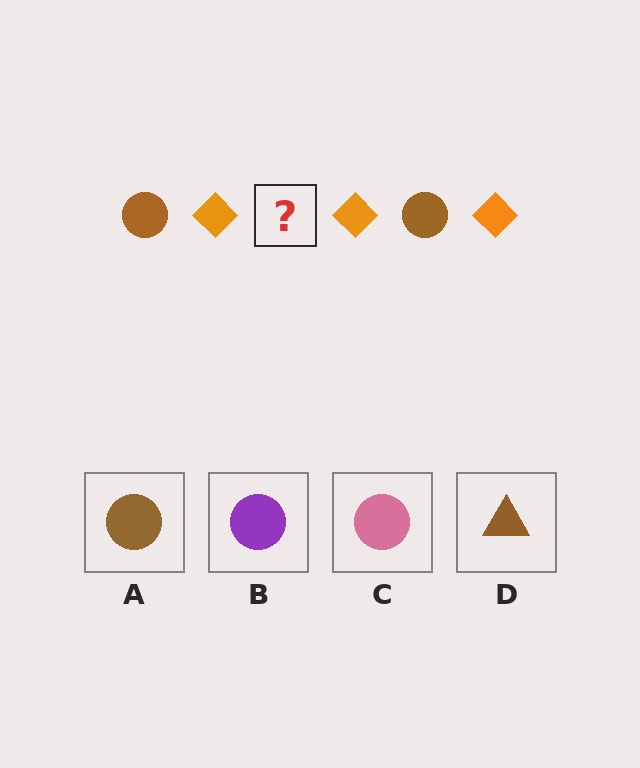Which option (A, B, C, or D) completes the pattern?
A.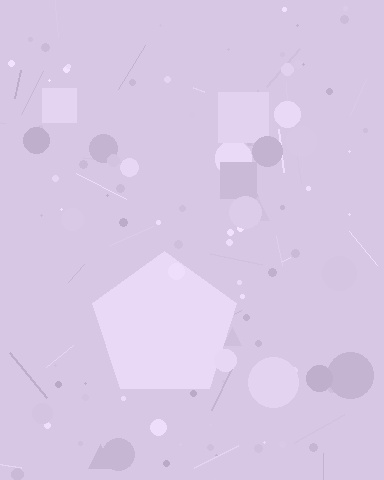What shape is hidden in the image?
A pentagon is hidden in the image.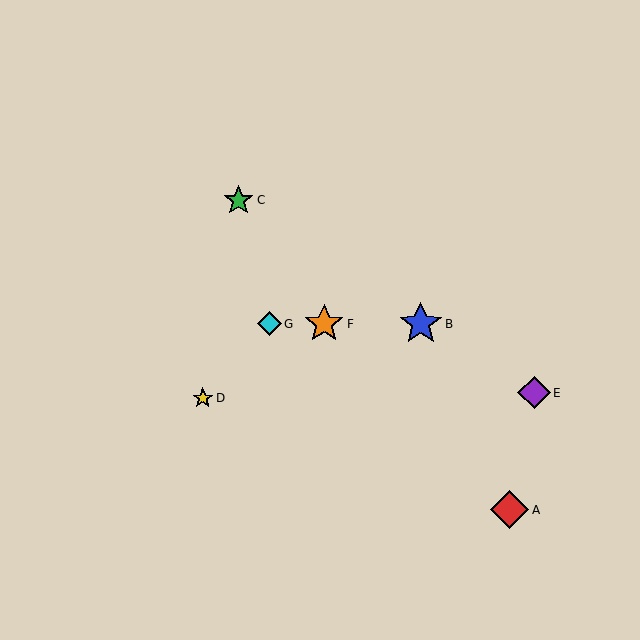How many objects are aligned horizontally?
3 objects (B, F, G) are aligned horizontally.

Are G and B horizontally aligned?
Yes, both are at y≈324.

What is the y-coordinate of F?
Object F is at y≈324.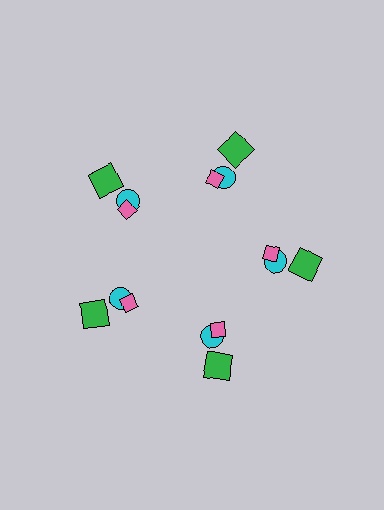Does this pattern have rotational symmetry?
Yes, this pattern has 5-fold rotational symmetry. It looks the same after rotating 72 degrees around the center.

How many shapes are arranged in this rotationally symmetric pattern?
There are 15 shapes, arranged in 5 groups of 3.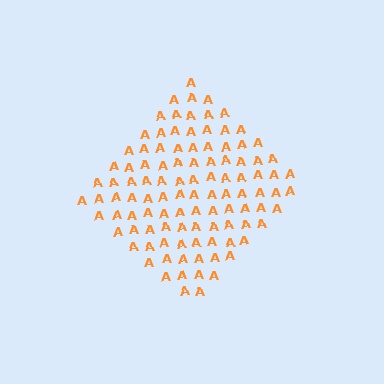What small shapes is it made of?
It is made of small letter A's.